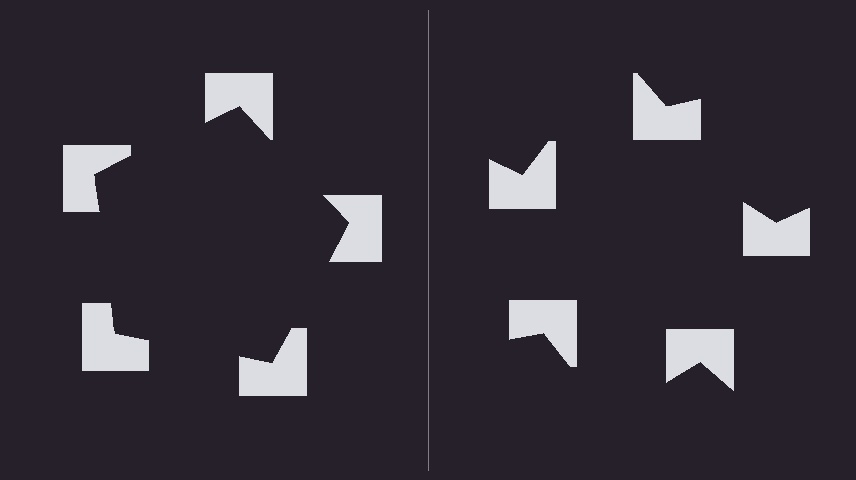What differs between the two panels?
The notched squares are positioned identically on both sides; only the wedge orientations differ. On the left they align to a pentagon; on the right they are misaligned.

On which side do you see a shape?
An illusory pentagon appears on the left side. On the right side the wedge cuts are rotated, so no coherent shape forms.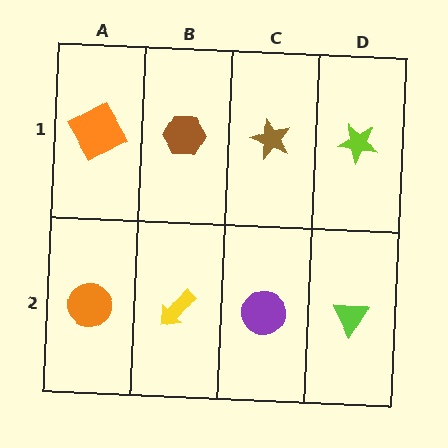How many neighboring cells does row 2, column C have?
3.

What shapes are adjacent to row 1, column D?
A lime triangle (row 2, column D), a brown star (row 1, column C).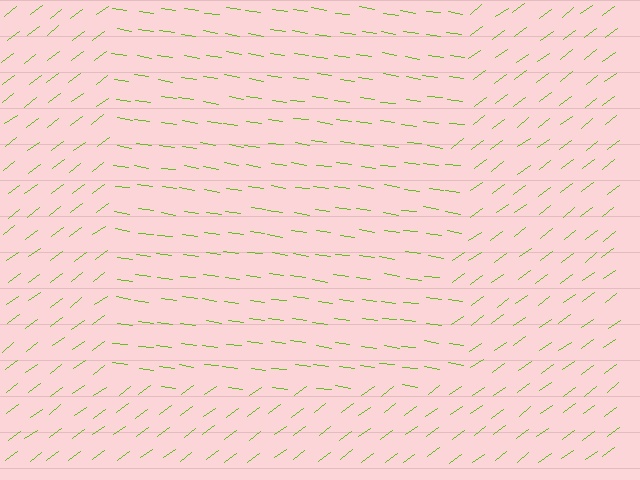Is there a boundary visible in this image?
Yes, there is a texture boundary formed by a change in line orientation.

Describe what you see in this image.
The image is filled with small lime line segments. A rectangle region in the image has lines oriented differently from the surrounding lines, creating a visible texture boundary.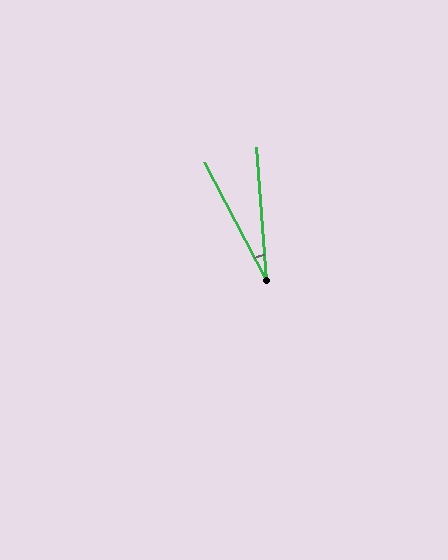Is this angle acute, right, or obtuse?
It is acute.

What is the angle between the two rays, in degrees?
Approximately 23 degrees.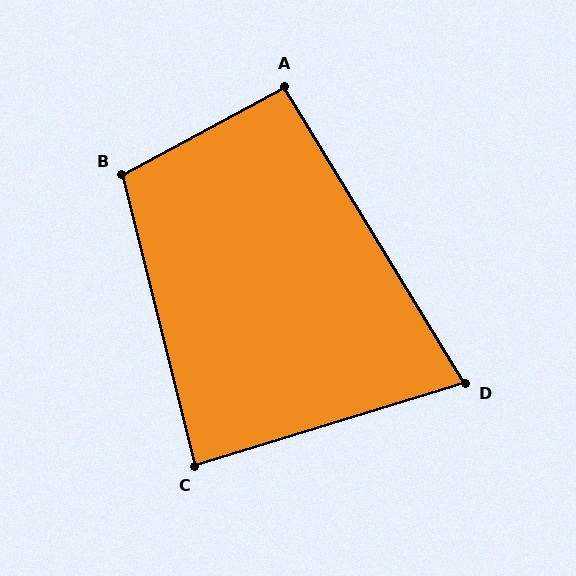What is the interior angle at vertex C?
Approximately 87 degrees (approximately right).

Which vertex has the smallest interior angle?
D, at approximately 76 degrees.